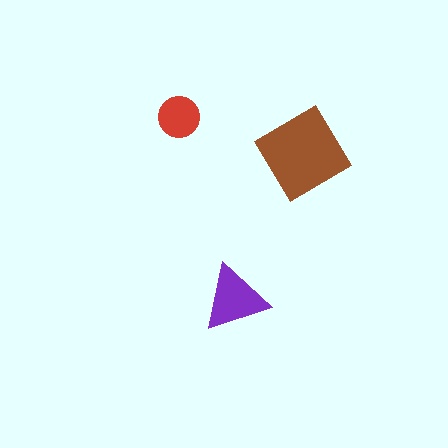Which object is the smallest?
The red circle.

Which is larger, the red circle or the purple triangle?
The purple triangle.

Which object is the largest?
The brown diamond.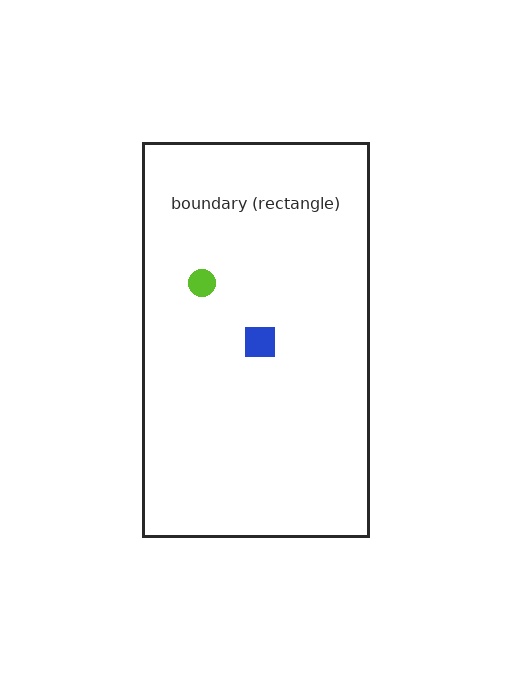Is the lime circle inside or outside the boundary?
Inside.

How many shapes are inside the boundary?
2 inside, 0 outside.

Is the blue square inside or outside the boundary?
Inside.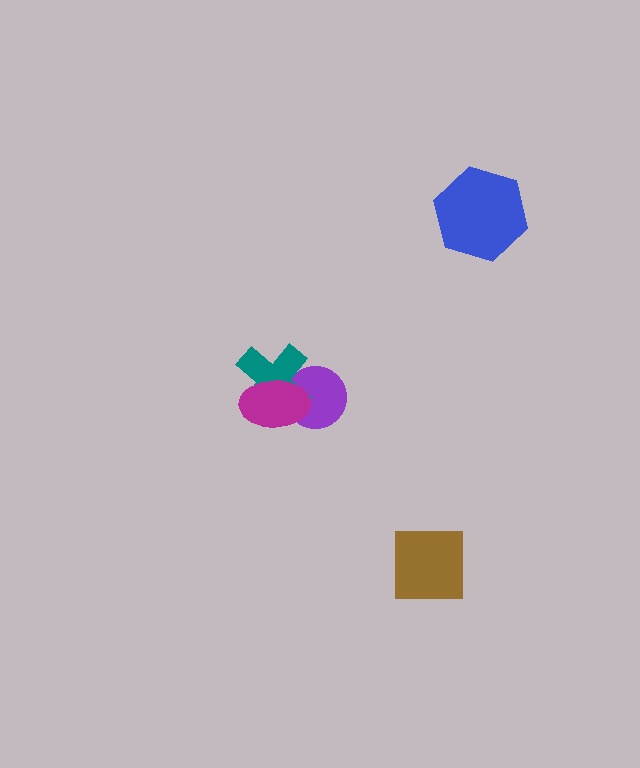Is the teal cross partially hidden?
Yes, it is partially covered by another shape.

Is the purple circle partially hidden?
Yes, it is partially covered by another shape.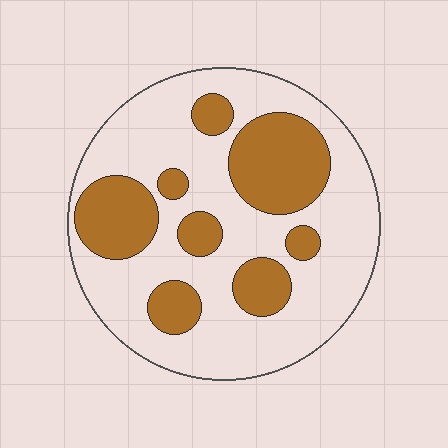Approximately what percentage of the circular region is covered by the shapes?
Approximately 30%.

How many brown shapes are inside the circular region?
8.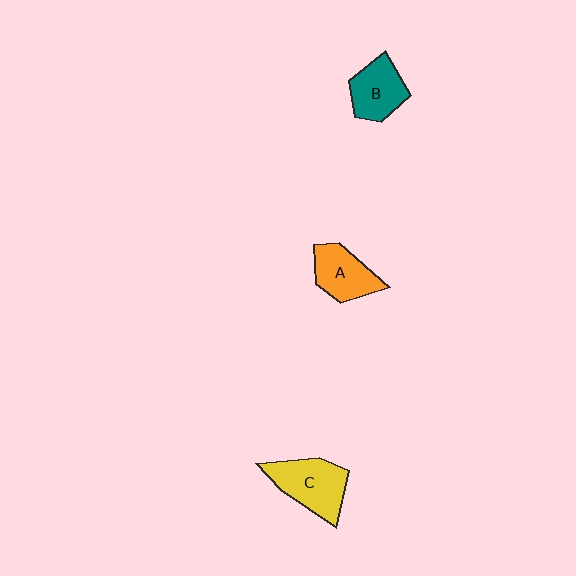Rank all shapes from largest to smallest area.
From largest to smallest: C (yellow), A (orange), B (teal).